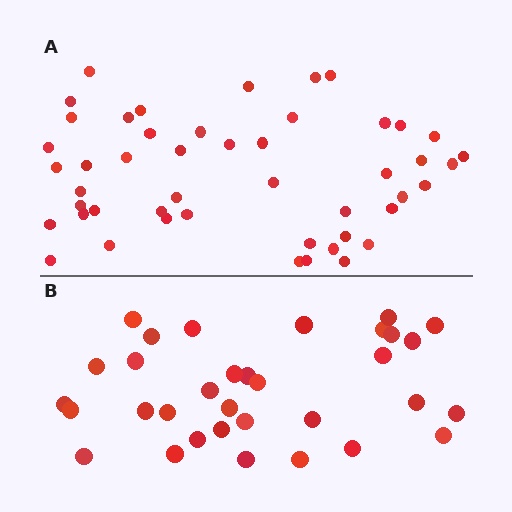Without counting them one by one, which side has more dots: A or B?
Region A (the top region) has more dots.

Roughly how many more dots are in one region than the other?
Region A has approximately 15 more dots than region B.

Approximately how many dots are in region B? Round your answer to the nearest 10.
About 30 dots. (The exact count is 33, which rounds to 30.)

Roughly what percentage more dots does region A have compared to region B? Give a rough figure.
About 45% more.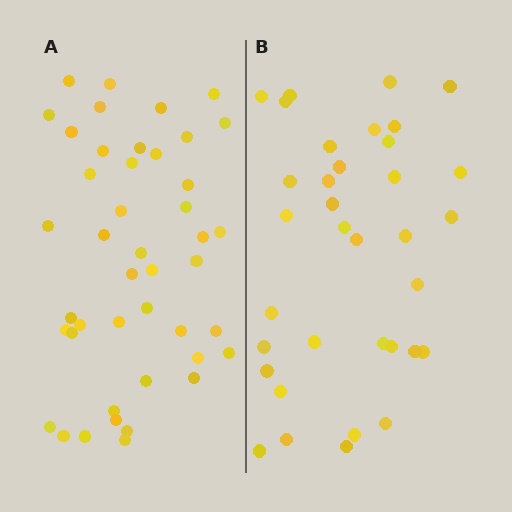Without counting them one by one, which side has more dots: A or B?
Region A (the left region) has more dots.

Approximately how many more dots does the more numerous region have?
Region A has roughly 8 or so more dots than region B.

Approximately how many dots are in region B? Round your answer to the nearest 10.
About 40 dots. (The exact count is 35, which rounds to 40.)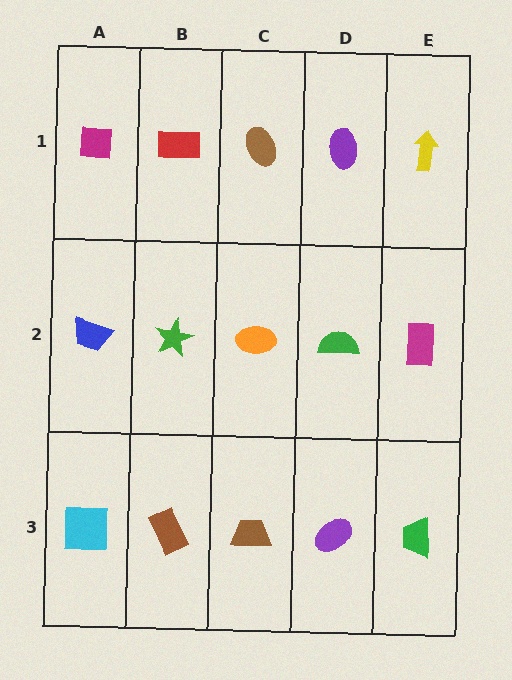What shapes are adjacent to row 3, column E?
A magenta rectangle (row 2, column E), a purple ellipse (row 3, column D).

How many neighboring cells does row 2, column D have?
4.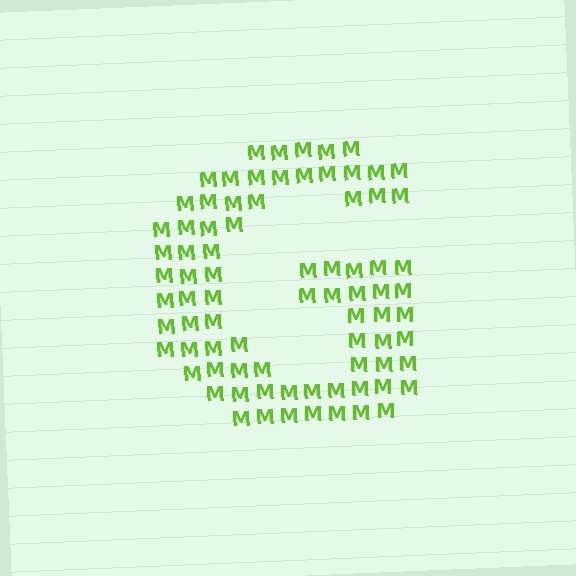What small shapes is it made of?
It is made of small letter M's.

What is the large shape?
The large shape is the letter G.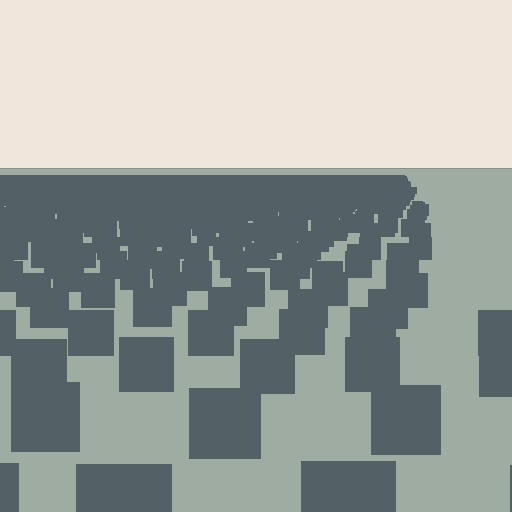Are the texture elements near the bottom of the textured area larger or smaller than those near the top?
Larger. Near the bottom, elements are closer to the viewer and appear at a bigger on-screen size.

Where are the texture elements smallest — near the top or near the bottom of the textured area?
Near the top.